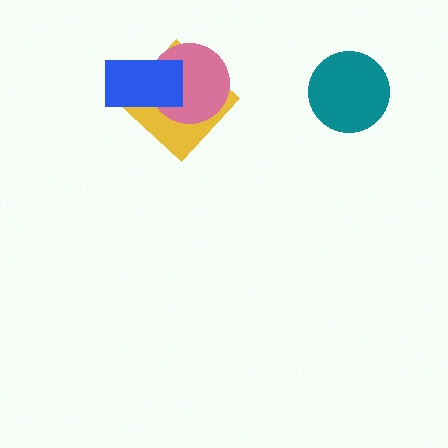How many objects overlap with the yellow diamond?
2 objects overlap with the yellow diamond.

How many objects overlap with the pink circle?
2 objects overlap with the pink circle.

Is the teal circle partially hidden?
No, no other shape covers it.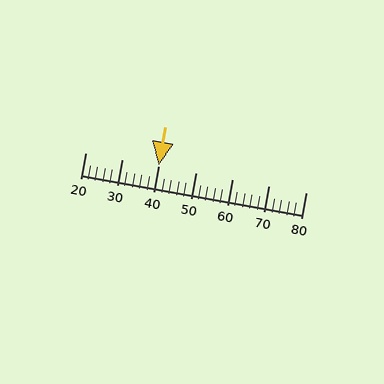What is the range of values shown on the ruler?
The ruler shows values from 20 to 80.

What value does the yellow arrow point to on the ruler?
The yellow arrow points to approximately 40.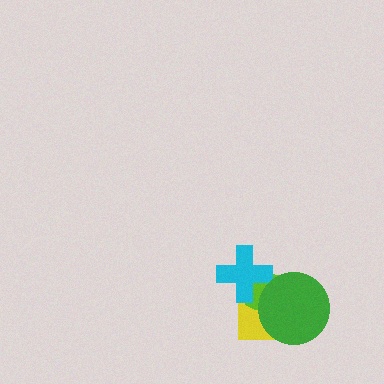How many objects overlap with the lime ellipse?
3 objects overlap with the lime ellipse.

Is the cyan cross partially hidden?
No, no other shape covers it.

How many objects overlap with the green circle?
2 objects overlap with the green circle.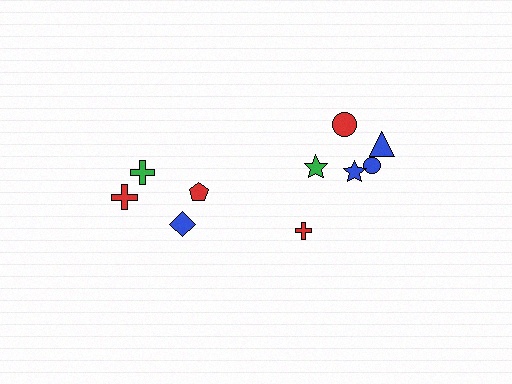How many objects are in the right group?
There are 6 objects.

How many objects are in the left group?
There are 4 objects.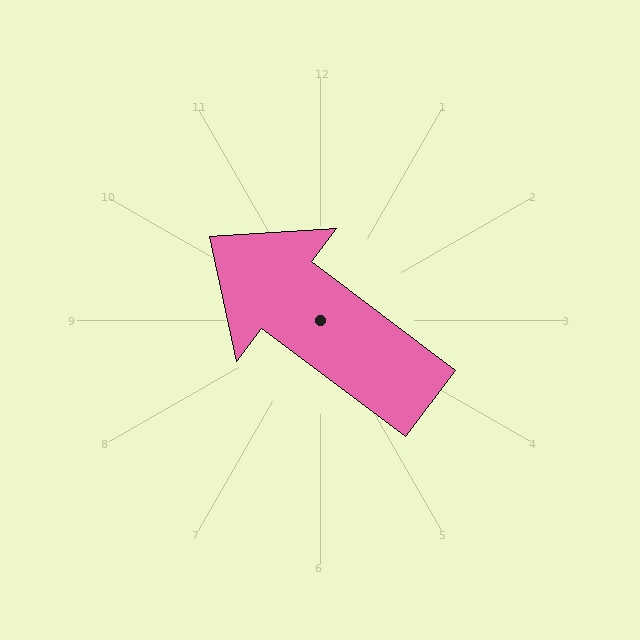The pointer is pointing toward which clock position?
Roughly 10 o'clock.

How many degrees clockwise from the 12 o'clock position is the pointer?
Approximately 307 degrees.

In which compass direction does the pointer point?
Northwest.